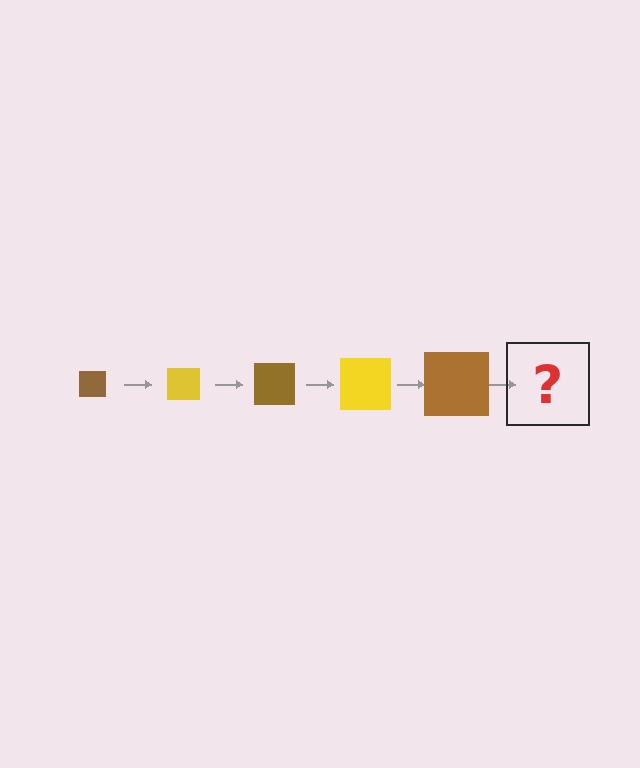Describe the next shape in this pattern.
It should be a yellow square, larger than the previous one.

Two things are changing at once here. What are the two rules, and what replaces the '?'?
The two rules are that the square grows larger each step and the color cycles through brown and yellow. The '?' should be a yellow square, larger than the previous one.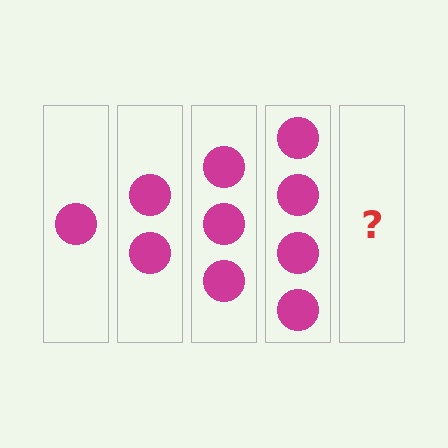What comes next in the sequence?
The next element should be 5 circles.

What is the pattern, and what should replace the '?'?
The pattern is that each step adds one more circle. The '?' should be 5 circles.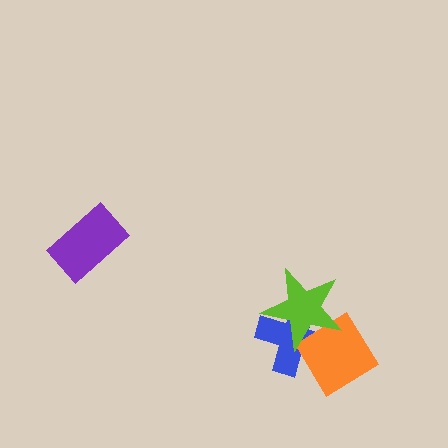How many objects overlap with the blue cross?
2 objects overlap with the blue cross.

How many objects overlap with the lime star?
2 objects overlap with the lime star.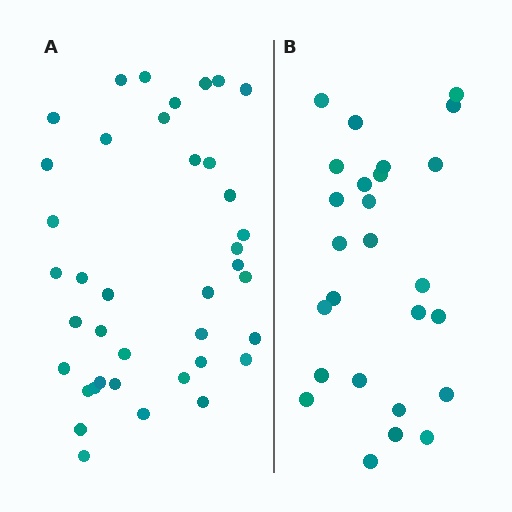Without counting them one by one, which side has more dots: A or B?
Region A (the left region) has more dots.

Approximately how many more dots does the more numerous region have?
Region A has approximately 15 more dots than region B.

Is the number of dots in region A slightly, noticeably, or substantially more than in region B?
Region A has substantially more. The ratio is roughly 1.5 to 1.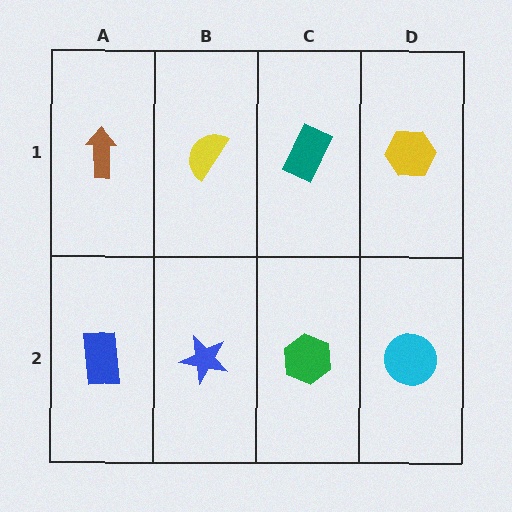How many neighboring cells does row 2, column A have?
2.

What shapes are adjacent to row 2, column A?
A brown arrow (row 1, column A), a blue star (row 2, column B).